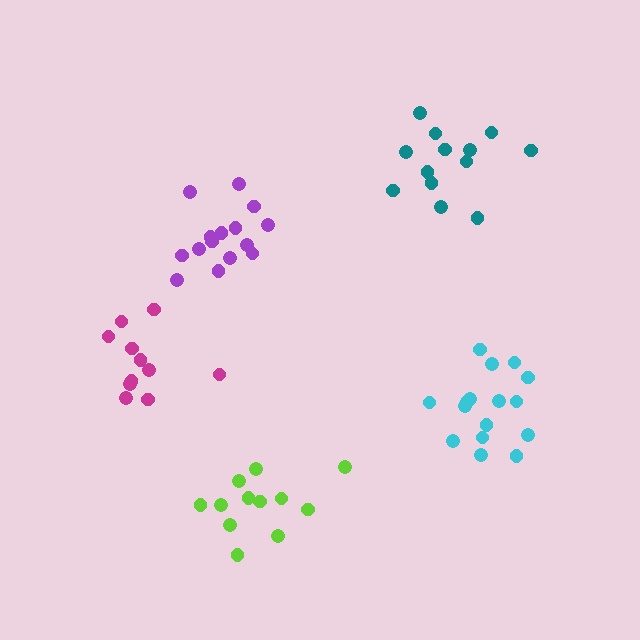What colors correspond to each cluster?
The clusters are colored: cyan, lime, teal, purple, magenta.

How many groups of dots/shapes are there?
There are 5 groups.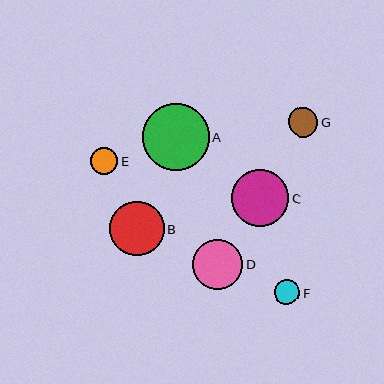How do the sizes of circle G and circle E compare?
Circle G and circle E are approximately the same size.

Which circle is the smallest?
Circle F is the smallest with a size of approximately 26 pixels.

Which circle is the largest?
Circle A is the largest with a size of approximately 67 pixels.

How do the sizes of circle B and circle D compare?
Circle B and circle D are approximately the same size.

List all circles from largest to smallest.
From largest to smallest: A, C, B, D, G, E, F.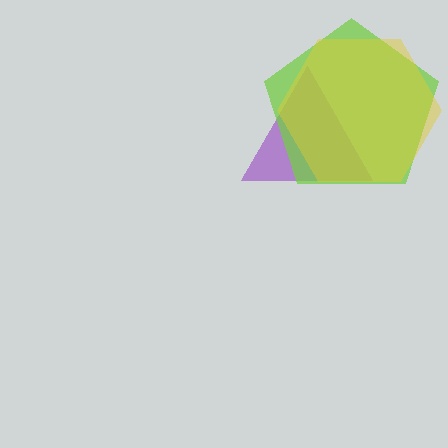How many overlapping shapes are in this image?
There are 3 overlapping shapes in the image.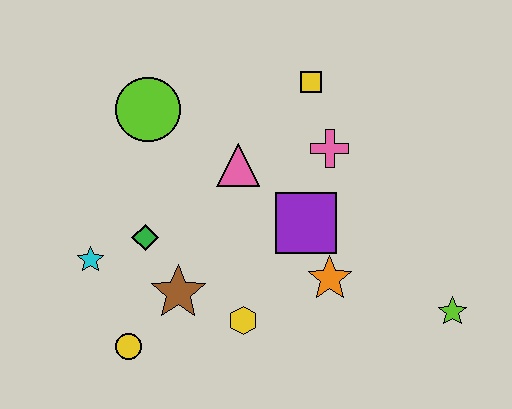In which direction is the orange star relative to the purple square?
The orange star is below the purple square.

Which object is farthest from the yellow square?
The yellow circle is farthest from the yellow square.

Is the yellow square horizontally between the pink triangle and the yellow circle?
No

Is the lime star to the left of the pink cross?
No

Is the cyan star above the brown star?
Yes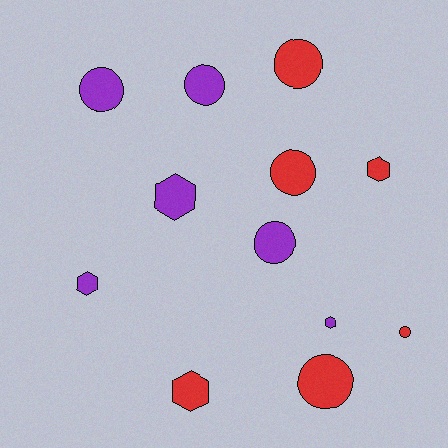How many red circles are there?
There are 4 red circles.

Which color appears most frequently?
Purple, with 6 objects.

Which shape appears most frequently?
Circle, with 7 objects.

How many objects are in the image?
There are 12 objects.